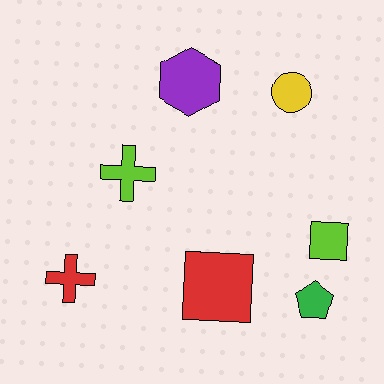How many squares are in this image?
There are 2 squares.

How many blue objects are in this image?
There are no blue objects.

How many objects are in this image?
There are 7 objects.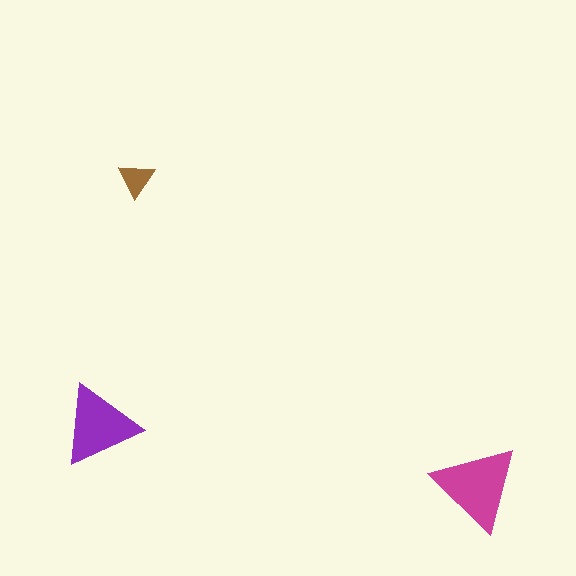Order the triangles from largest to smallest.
the magenta one, the purple one, the brown one.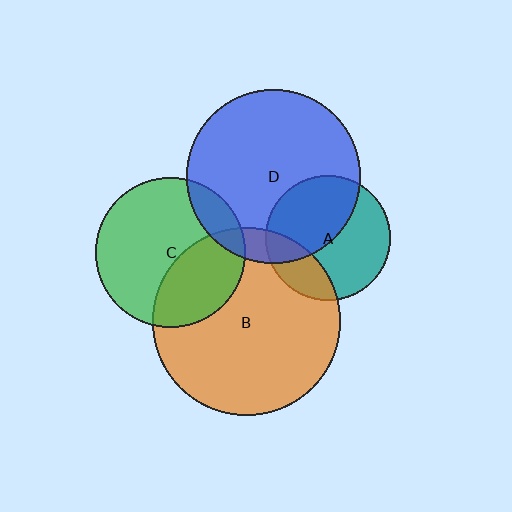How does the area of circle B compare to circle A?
Approximately 2.3 times.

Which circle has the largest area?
Circle B (orange).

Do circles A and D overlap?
Yes.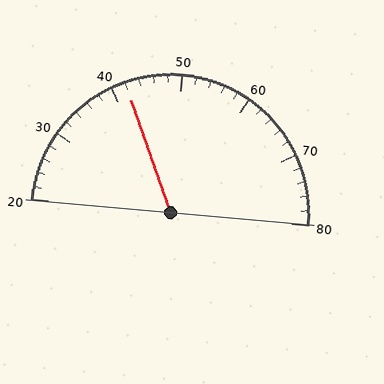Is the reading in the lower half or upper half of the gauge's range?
The reading is in the lower half of the range (20 to 80).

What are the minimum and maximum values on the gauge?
The gauge ranges from 20 to 80.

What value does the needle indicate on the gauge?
The needle indicates approximately 42.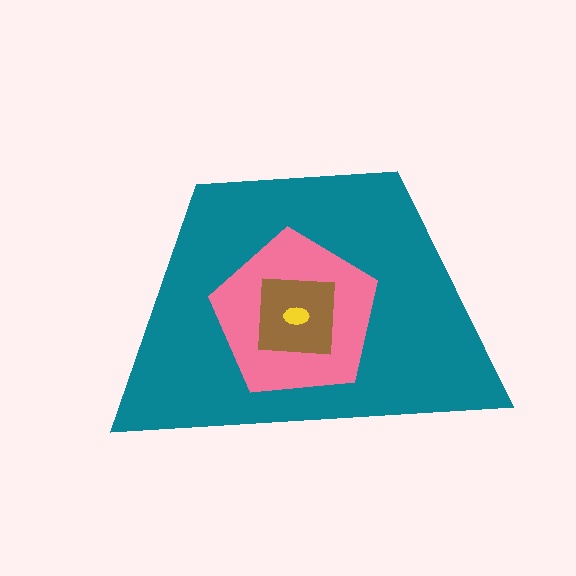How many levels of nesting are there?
4.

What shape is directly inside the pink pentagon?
The brown square.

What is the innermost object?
The yellow ellipse.